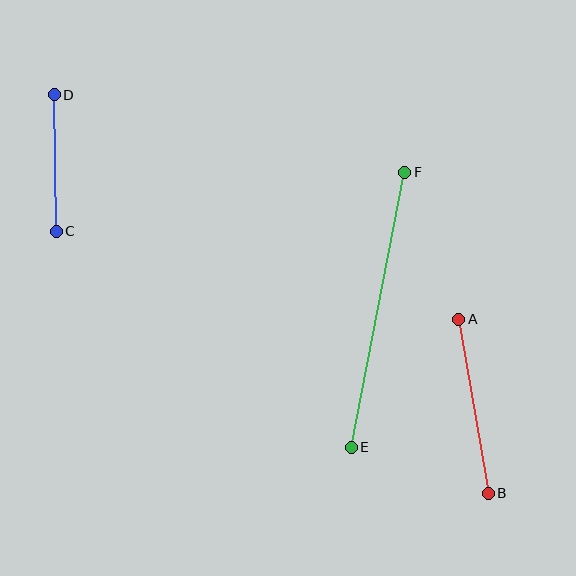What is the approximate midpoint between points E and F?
The midpoint is at approximately (378, 310) pixels.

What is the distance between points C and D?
The distance is approximately 137 pixels.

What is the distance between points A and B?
The distance is approximately 177 pixels.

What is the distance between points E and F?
The distance is approximately 280 pixels.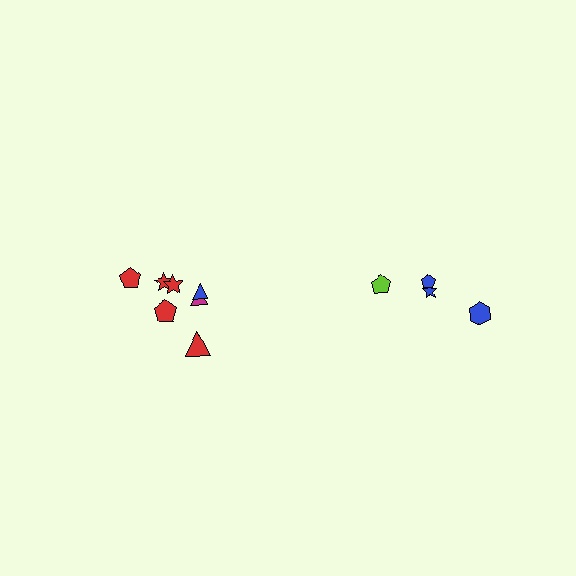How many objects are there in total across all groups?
There are 11 objects.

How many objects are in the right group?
There are 4 objects.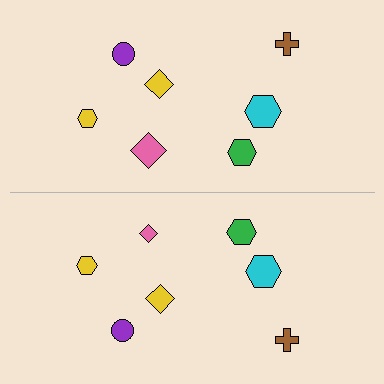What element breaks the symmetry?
The pink diamond on the bottom side has a different size than its mirror counterpart.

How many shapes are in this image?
There are 14 shapes in this image.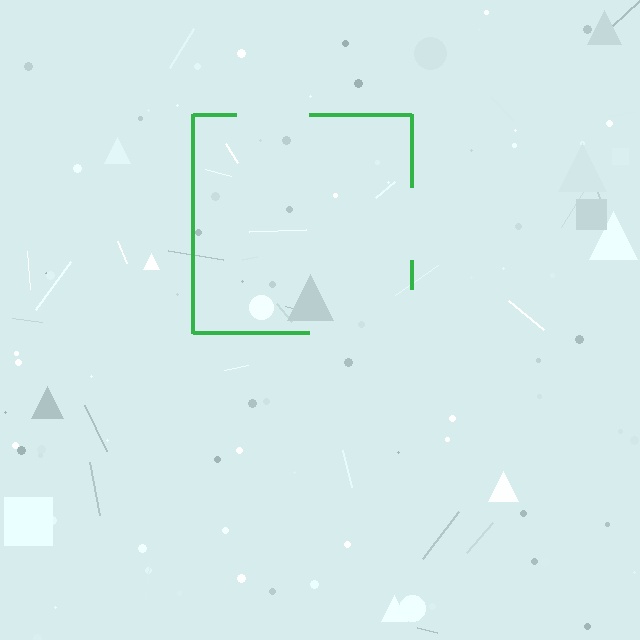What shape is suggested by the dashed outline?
The dashed outline suggests a square.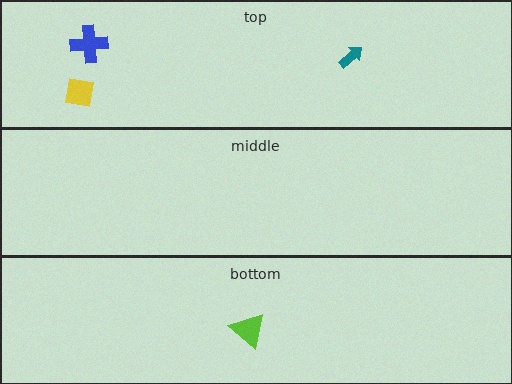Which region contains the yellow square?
The top region.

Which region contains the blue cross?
The top region.